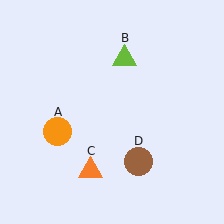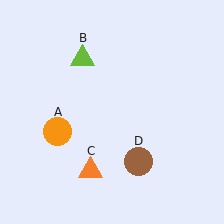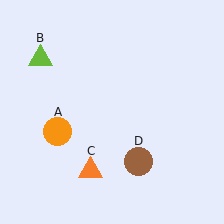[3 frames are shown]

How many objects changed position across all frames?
1 object changed position: lime triangle (object B).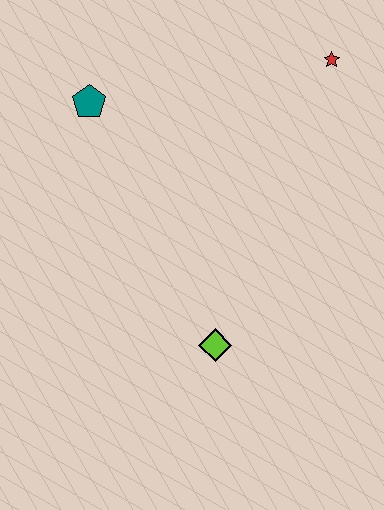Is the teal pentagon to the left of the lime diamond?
Yes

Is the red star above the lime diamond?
Yes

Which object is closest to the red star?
The teal pentagon is closest to the red star.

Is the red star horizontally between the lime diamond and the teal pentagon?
No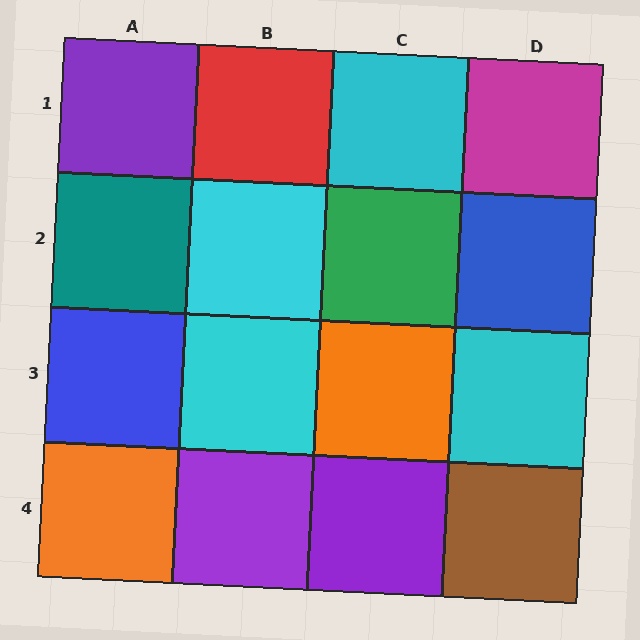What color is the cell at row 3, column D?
Cyan.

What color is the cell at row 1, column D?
Magenta.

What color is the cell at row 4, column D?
Brown.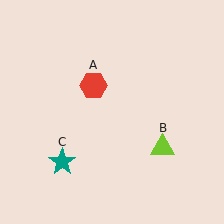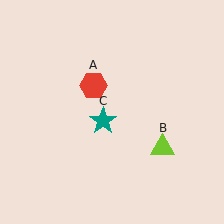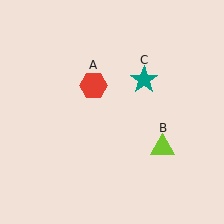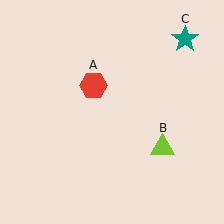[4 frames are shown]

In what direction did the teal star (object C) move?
The teal star (object C) moved up and to the right.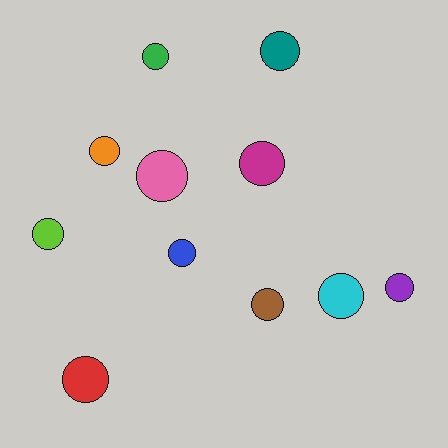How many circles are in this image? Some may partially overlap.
There are 11 circles.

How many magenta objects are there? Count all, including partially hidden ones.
There is 1 magenta object.